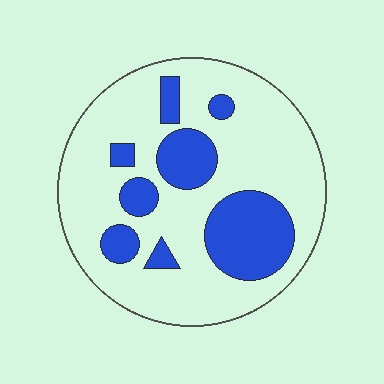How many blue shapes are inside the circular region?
8.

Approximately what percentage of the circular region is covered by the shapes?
Approximately 25%.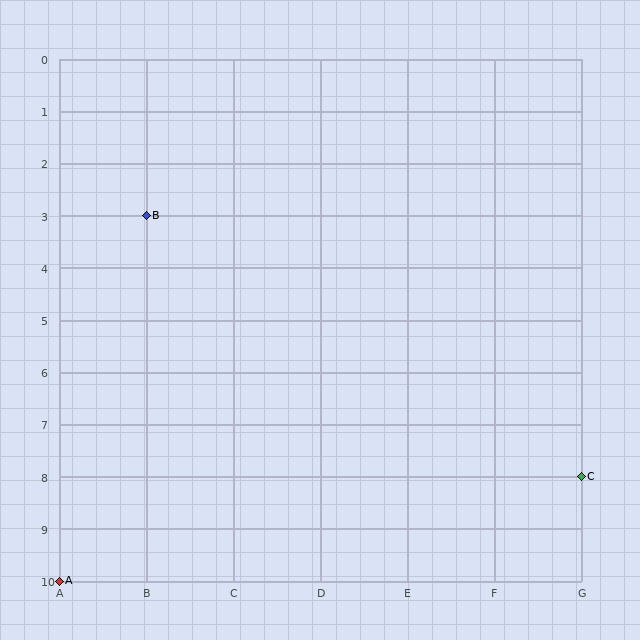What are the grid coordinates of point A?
Point A is at grid coordinates (A, 10).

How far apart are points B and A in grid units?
Points B and A are 1 column and 7 rows apart (about 7.1 grid units diagonally).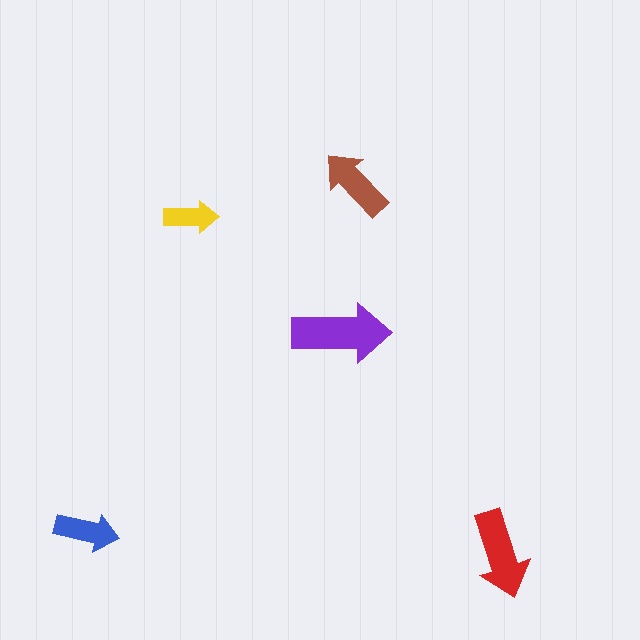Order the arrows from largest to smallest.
the purple one, the red one, the brown one, the blue one, the yellow one.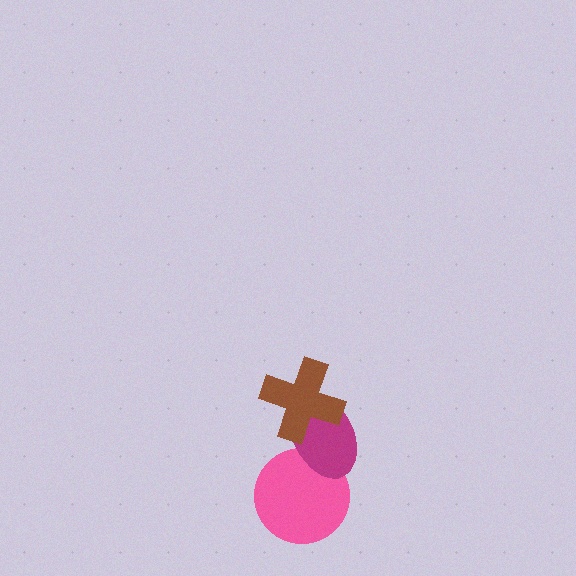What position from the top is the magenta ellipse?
The magenta ellipse is 2nd from the top.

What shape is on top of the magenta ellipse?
The brown cross is on top of the magenta ellipse.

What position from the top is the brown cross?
The brown cross is 1st from the top.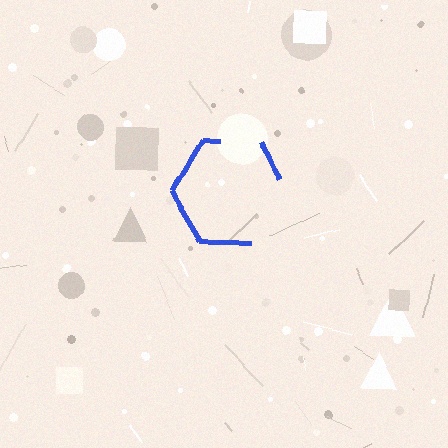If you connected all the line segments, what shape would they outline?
They would outline a hexagon.